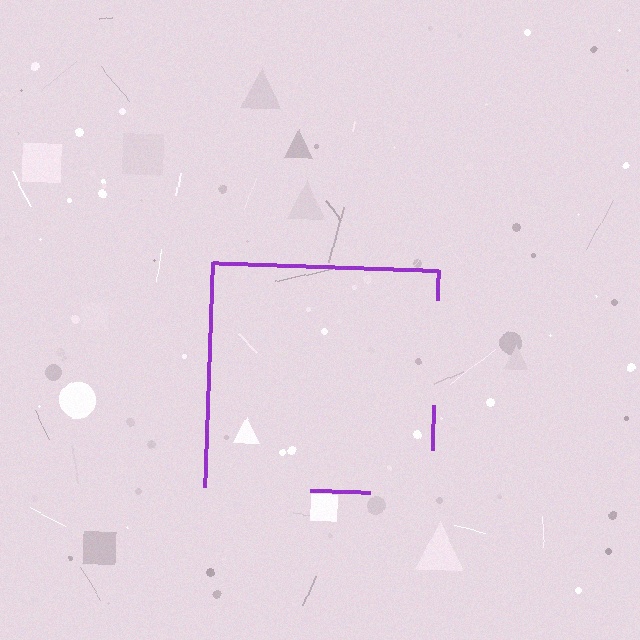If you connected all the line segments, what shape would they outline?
They would outline a square.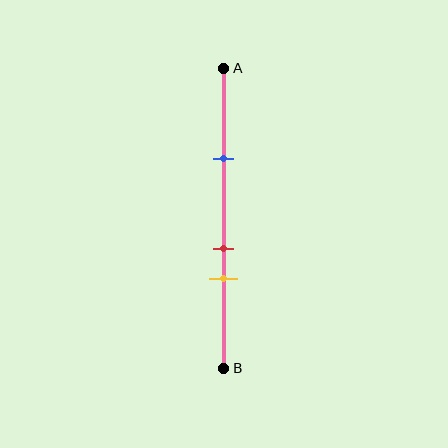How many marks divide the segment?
There are 3 marks dividing the segment.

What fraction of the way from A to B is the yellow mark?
The yellow mark is approximately 70% (0.7) of the way from A to B.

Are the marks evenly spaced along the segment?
No, the marks are not evenly spaced.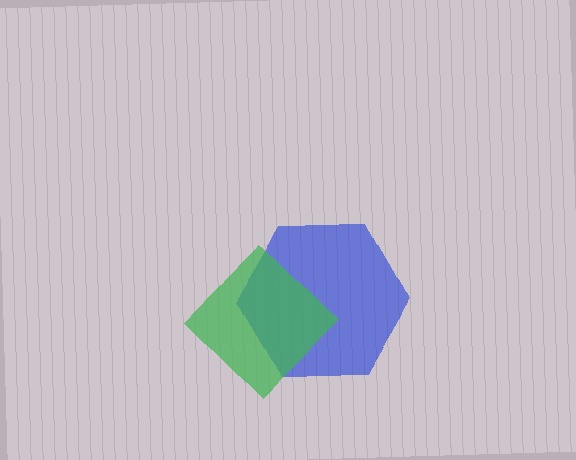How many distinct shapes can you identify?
There are 2 distinct shapes: a blue hexagon, a green diamond.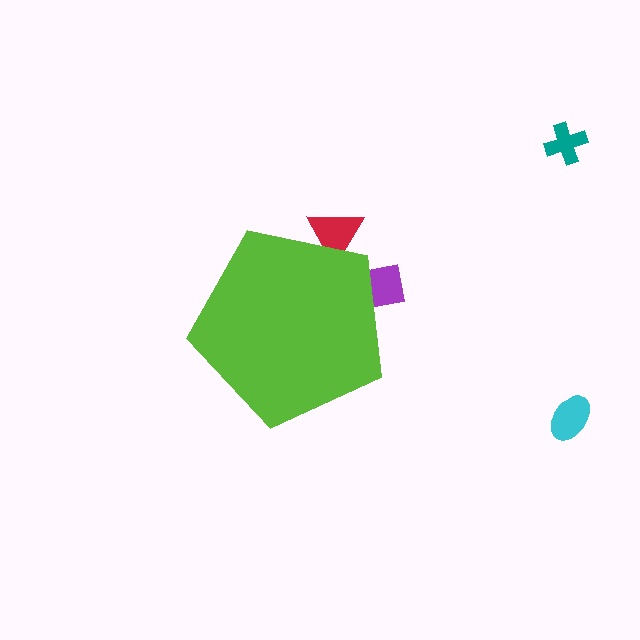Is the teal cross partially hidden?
No, the teal cross is fully visible.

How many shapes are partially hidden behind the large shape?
2 shapes are partially hidden.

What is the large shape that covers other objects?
A lime pentagon.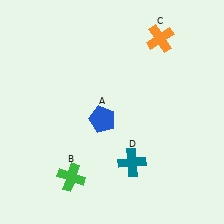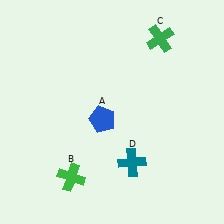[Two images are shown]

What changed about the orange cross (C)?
In Image 1, C is orange. In Image 2, it changed to green.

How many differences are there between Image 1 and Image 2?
There is 1 difference between the two images.